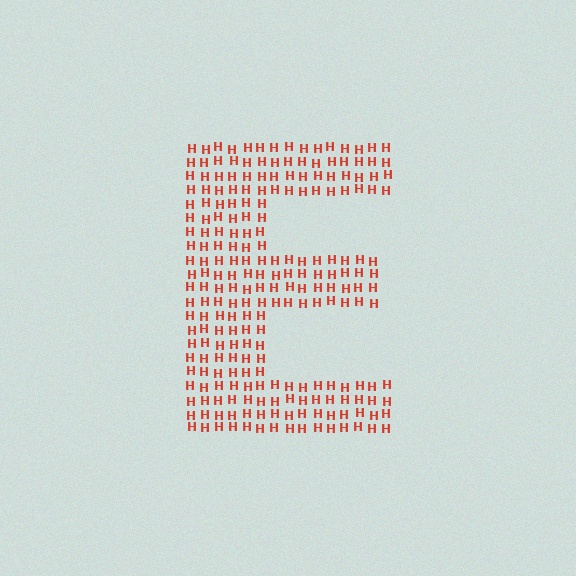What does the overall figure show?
The overall figure shows the letter E.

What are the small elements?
The small elements are letter H's.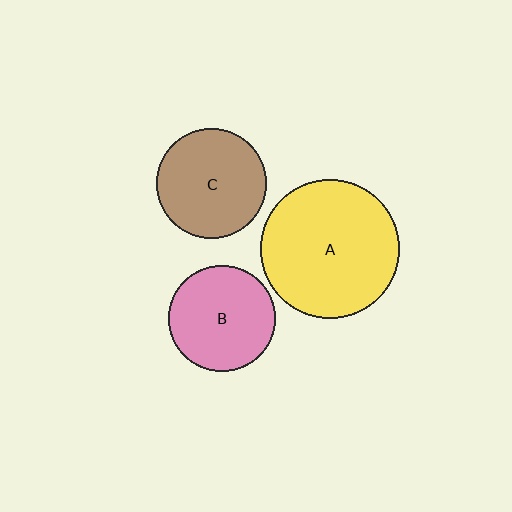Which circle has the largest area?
Circle A (yellow).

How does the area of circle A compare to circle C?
Approximately 1.6 times.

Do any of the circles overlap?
No, none of the circles overlap.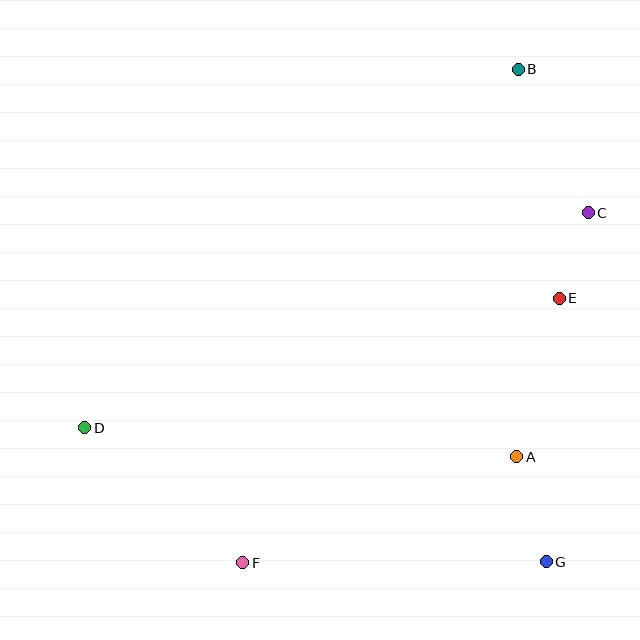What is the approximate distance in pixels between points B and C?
The distance between B and C is approximately 160 pixels.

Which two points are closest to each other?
Points C and E are closest to each other.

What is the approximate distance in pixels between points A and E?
The distance between A and E is approximately 164 pixels.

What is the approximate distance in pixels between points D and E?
The distance between D and E is approximately 492 pixels.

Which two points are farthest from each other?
Points B and F are farthest from each other.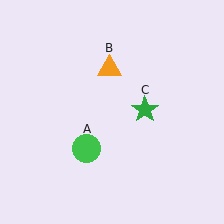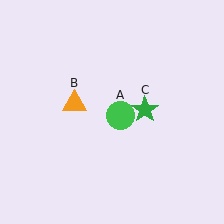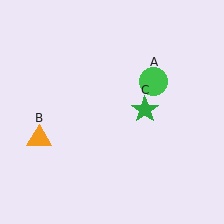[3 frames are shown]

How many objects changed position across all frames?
2 objects changed position: green circle (object A), orange triangle (object B).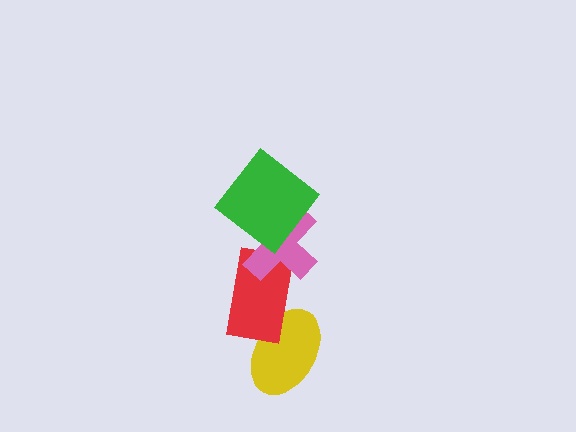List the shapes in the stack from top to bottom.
From top to bottom: the green diamond, the pink cross, the red rectangle, the yellow ellipse.